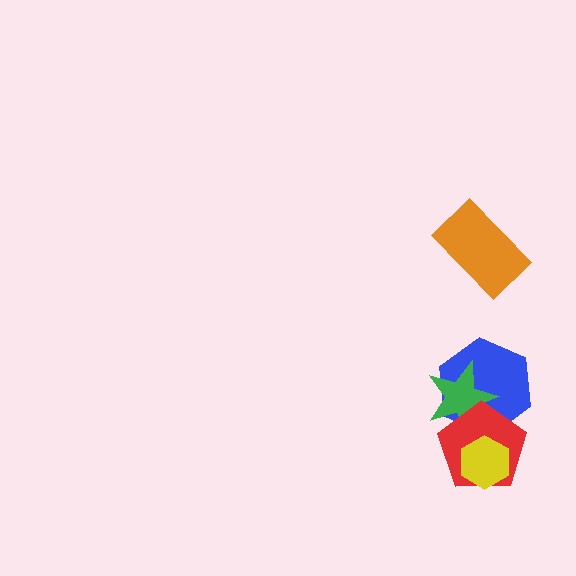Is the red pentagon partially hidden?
Yes, it is partially covered by another shape.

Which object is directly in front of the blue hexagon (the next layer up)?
The green star is directly in front of the blue hexagon.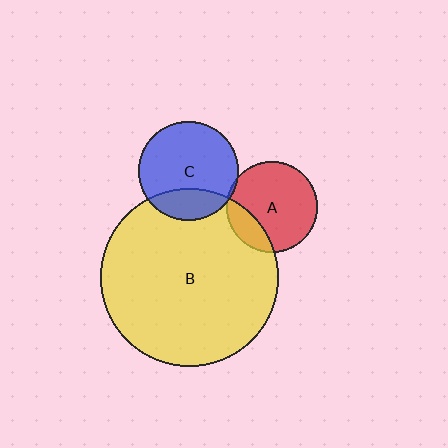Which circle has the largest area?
Circle B (yellow).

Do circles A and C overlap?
Yes.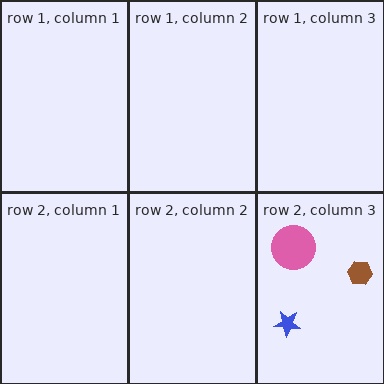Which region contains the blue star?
The row 2, column 3 region.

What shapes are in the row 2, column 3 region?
The brown hexagon, the blue star, the pink circle.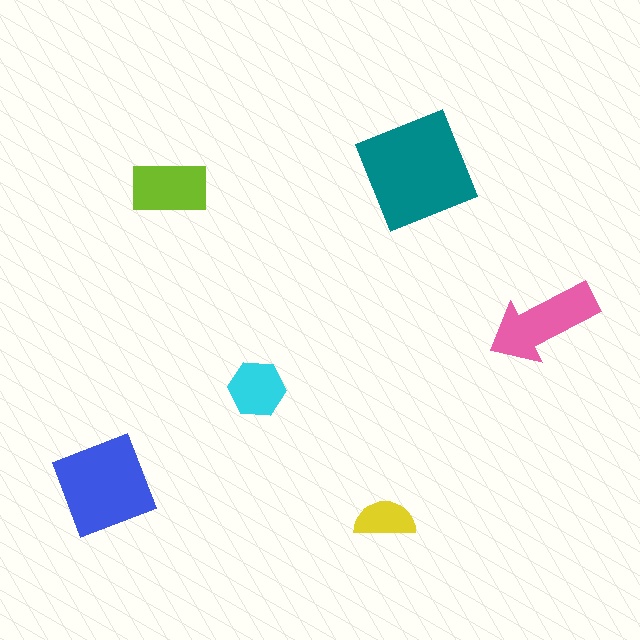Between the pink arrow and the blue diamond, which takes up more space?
The blue diamond.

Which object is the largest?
The teal square.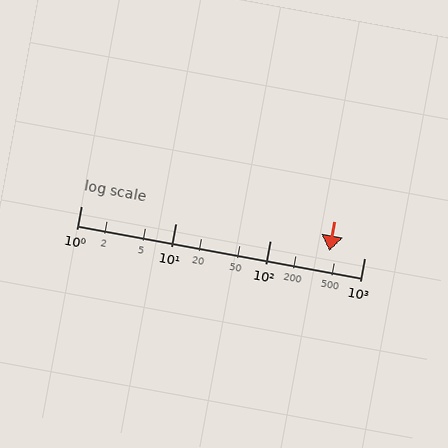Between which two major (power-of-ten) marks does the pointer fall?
The pointer is between 100 and 1000.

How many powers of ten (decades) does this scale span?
The scale spans 3 decades, from 1 to 1000.